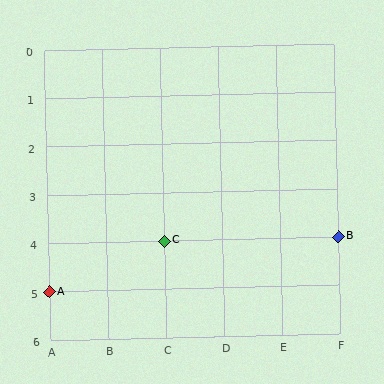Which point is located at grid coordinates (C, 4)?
Point C is at (C, 4).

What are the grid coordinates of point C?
Point C is at grid coordinates (C, 4).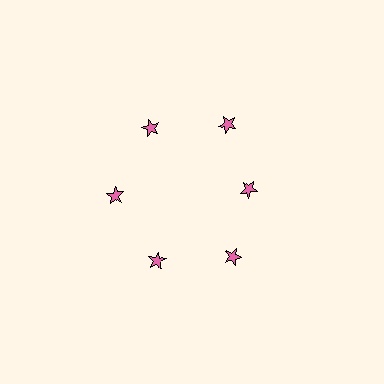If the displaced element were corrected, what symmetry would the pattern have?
It would have 6-fold rotational symmetry — the pattern would map onto itself every 60 degrees.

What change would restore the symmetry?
The symmetry would be restored by moving it outward, back onto the ring so that all 6 stars sit at equal angles and equal distance from the center.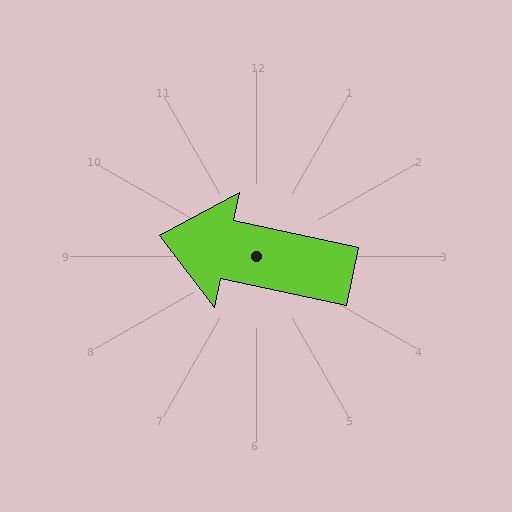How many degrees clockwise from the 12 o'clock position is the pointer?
Approximately 282 degrees.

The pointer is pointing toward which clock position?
Roughly 9 o'clock.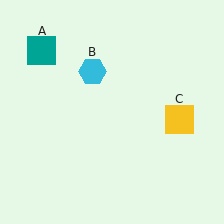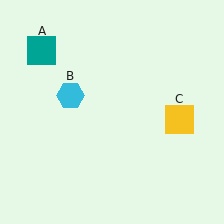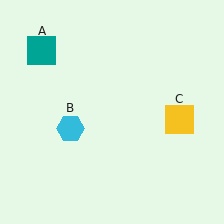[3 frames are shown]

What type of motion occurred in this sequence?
The cyan hexagon (object B) rotated counterclockwise around the center of the scene.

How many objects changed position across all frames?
1 object changed position: cyan hexagon (object B).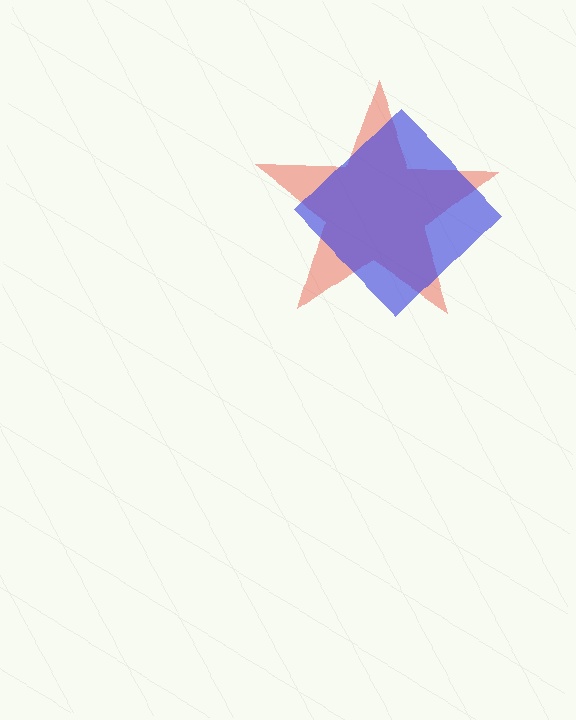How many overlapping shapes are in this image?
There are 2 overlapping shapes in the image.